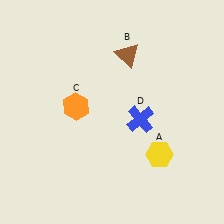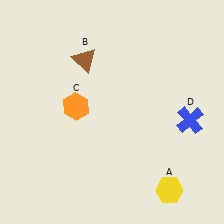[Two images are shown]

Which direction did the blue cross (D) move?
The blue cross (D) moved right.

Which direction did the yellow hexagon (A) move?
The yellow hexagon (A) moved down.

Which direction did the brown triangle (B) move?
The brown triangle (B) moved left.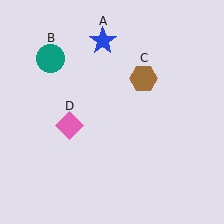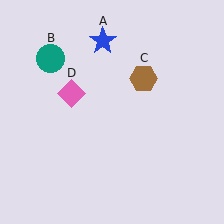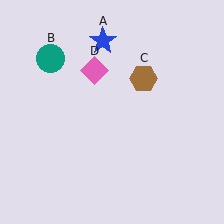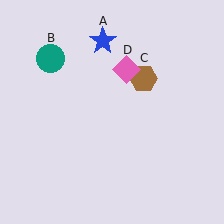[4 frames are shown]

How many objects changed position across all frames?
1 object changed position: pink diamond (object D).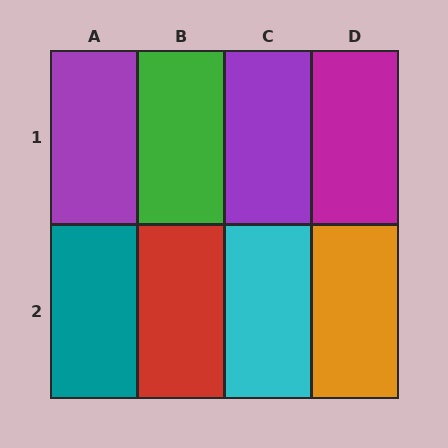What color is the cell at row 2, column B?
Red.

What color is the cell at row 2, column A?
Teal.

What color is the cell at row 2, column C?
Cyan.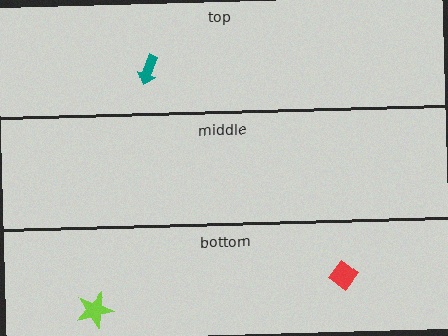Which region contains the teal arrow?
The top region.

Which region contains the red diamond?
The bottom region.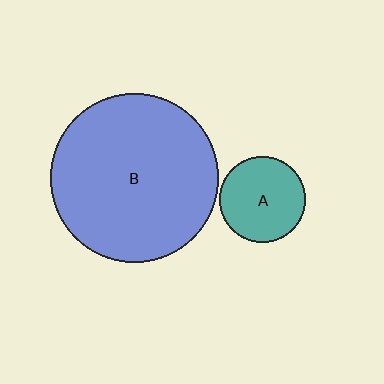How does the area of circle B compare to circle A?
Approximately 3.9 times.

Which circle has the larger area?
Circle B (blue).